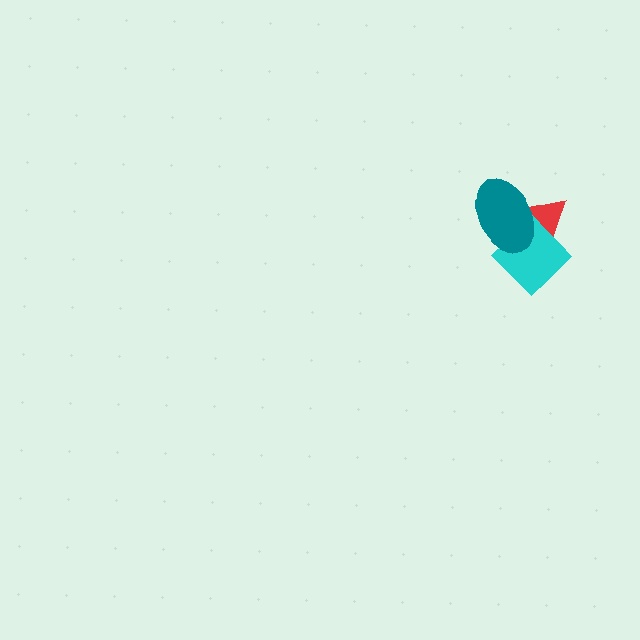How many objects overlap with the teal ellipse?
2 objects overlap with the teal ellipse.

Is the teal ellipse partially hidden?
No, no other shape covers it.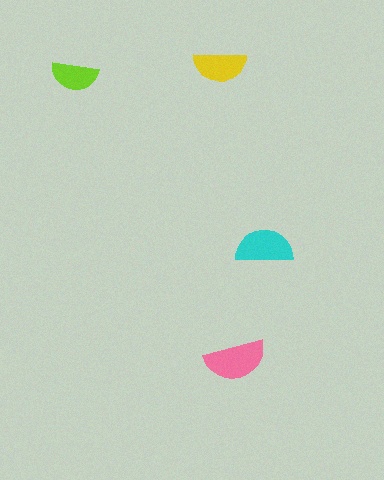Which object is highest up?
The yellow semicircle is topmost.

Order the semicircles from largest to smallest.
the pink one, the cyan one, the yellow one, the lime one.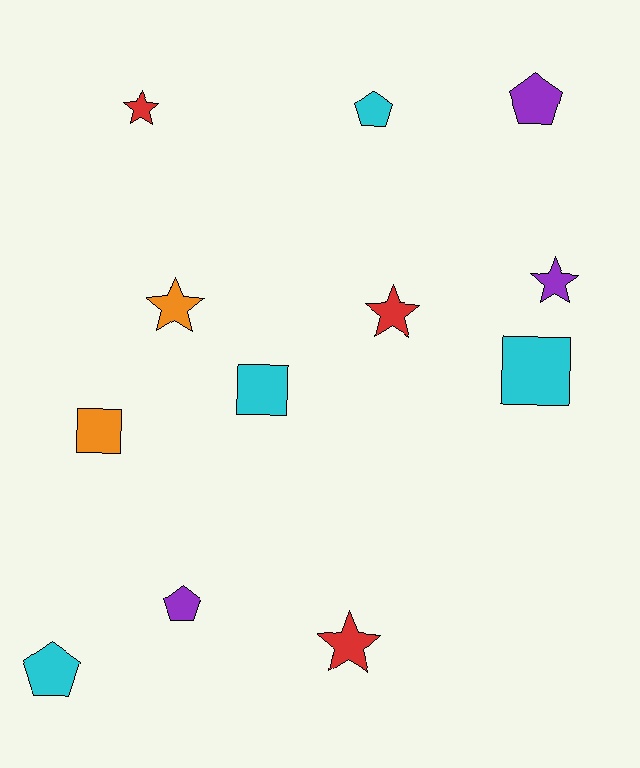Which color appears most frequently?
Cyan, with 4 objects.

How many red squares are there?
There are no red squares.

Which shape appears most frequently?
Star, with 5 objects.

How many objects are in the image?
There are 12 objects.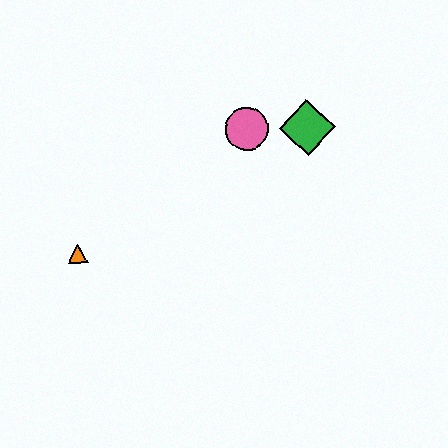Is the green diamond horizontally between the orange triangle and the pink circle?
No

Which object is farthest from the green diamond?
The orange triangle is farthest from the green diamond.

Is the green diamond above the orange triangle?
Yes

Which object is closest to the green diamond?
The pink circle is closest to the green diamond.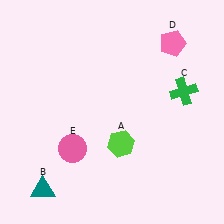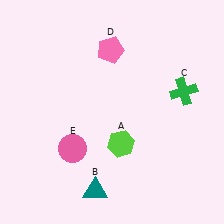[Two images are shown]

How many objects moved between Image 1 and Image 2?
2 objects moved between the two images.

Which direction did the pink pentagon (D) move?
The pink pentagon (D) moved left.